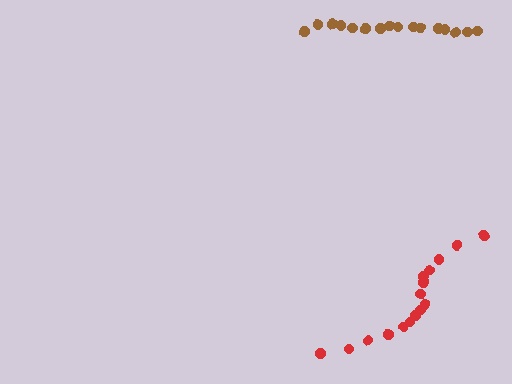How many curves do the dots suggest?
There are 2 distinct paths.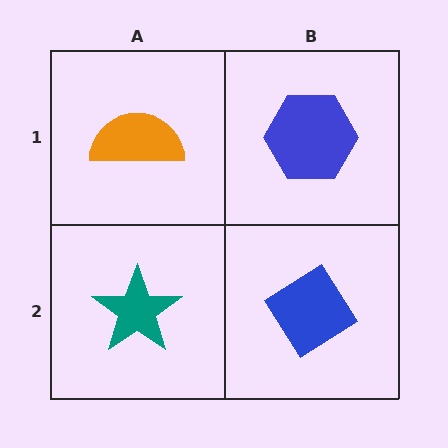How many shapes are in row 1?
2 shapes.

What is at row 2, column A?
A teal star.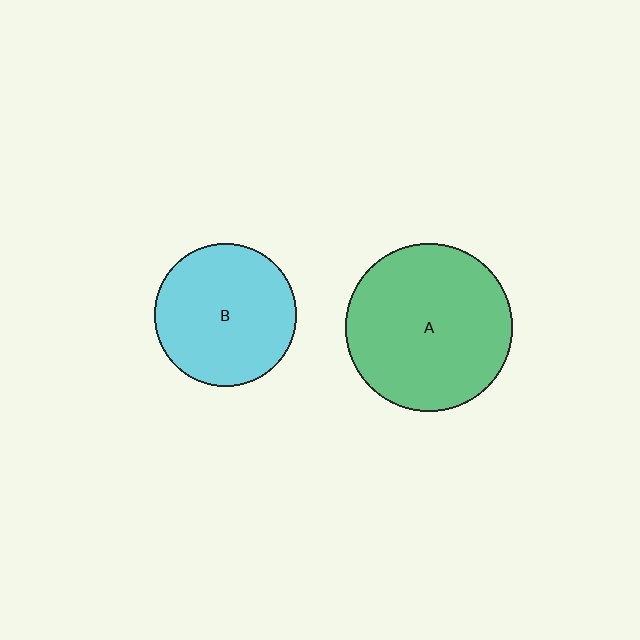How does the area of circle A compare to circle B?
Approximately 1.4 times.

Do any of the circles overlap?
No, none of the circles overlap.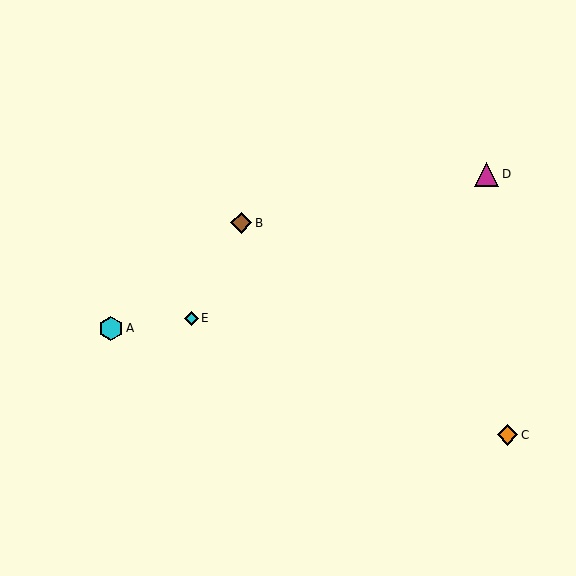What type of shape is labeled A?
Shape A is a cyan hexagon.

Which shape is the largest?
The magenta triangle (labeled D) is the largest.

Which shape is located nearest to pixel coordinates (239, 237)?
The brown diamond (labeled B) at (241, 223) is nearest to that location.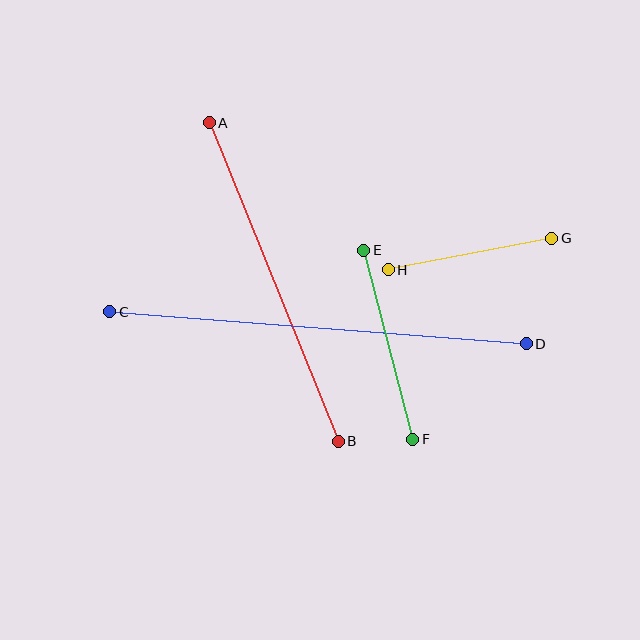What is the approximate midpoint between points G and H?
The midpoint is at approximately (470, 254) pixels.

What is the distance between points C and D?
The distance is approximately 418 pixels.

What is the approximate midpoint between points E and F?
The midpoint is at approximately (388, 345) pixels.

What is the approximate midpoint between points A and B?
The midpoint is at approximately (274, 282) pixels.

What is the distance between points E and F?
The distance is approximately 195 pixels.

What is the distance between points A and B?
The distance is approximately 343 pixels.